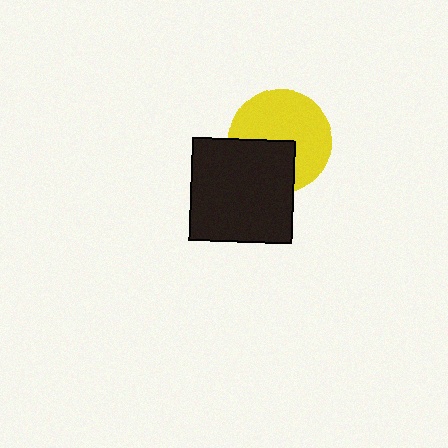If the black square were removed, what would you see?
You would see the complete yellow circle.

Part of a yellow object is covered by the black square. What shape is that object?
It is a circle.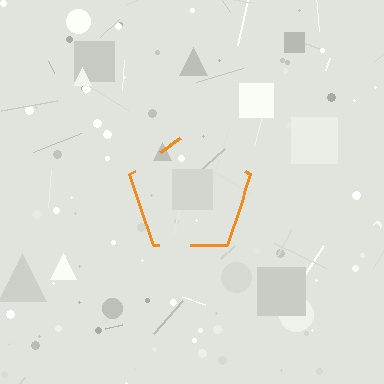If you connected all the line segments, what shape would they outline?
They would outline a pentagon.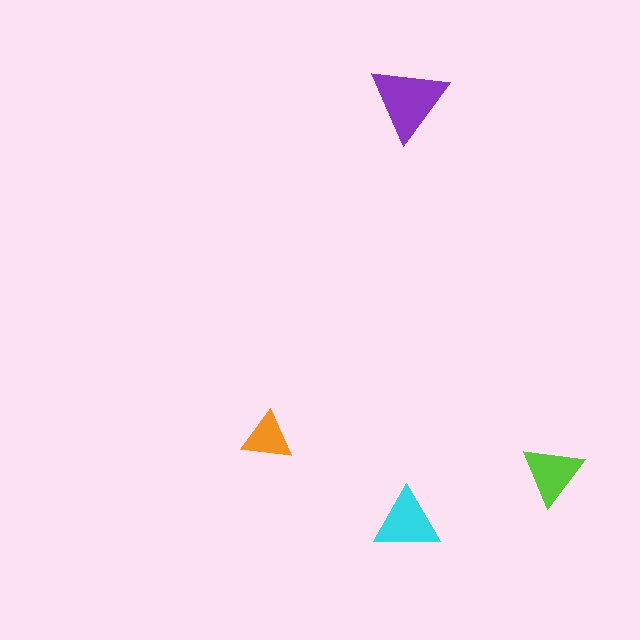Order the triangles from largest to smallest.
the purple one, the cyan one, the lime one, the orange one.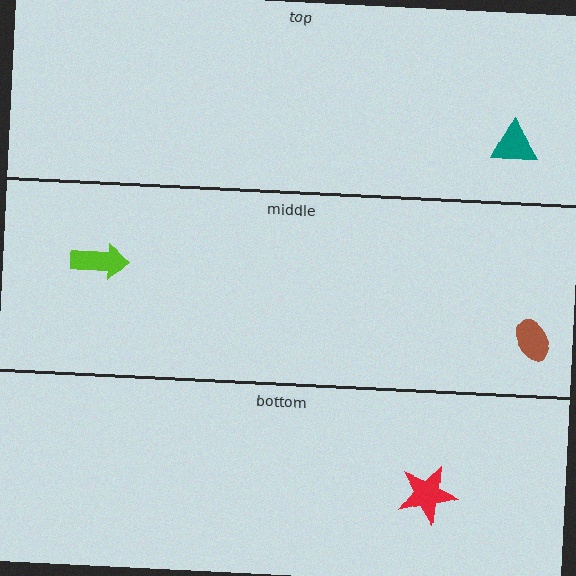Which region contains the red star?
The bottom region.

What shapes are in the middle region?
The brown ellipse, the lime arrow.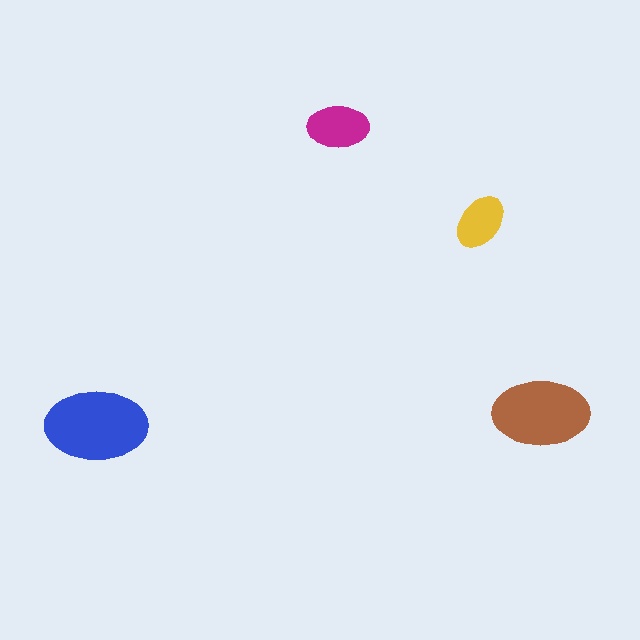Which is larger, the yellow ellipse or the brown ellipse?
The brown one.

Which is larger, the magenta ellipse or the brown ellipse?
The brown one.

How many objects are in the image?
There are 4 objects in the image.